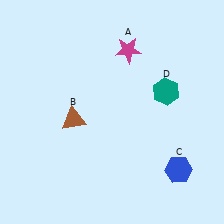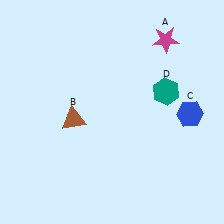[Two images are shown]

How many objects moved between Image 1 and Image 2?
2 objects moved between the two images.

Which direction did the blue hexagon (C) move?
The blue hexagon (C) moved up.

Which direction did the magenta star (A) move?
The magenta star (A) moved right.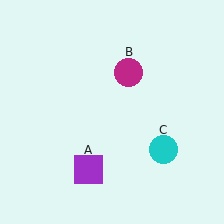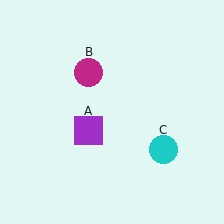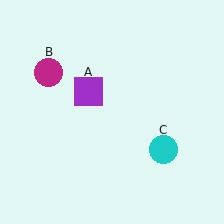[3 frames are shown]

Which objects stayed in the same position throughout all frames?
Cyan circle (object C) remained stationary.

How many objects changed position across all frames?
2 objects changed position: purple square (object A), magenta circle (object B).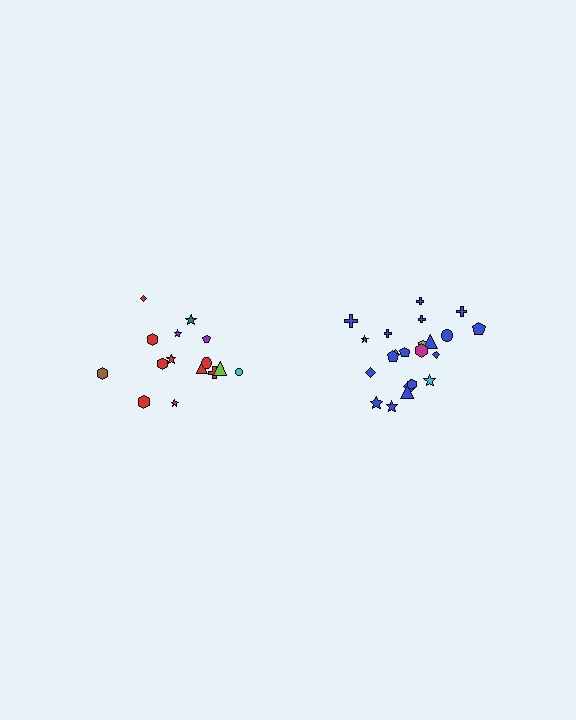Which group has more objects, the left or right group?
The right group.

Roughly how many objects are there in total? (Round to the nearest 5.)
Roughly 35 objects in total.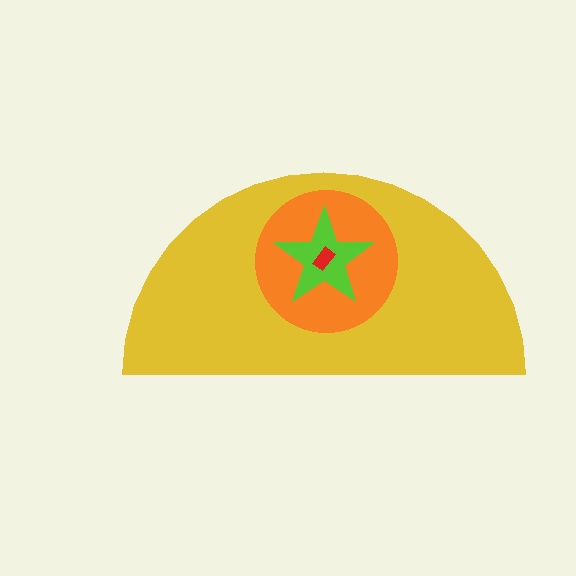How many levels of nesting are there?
4.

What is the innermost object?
The red rectangle.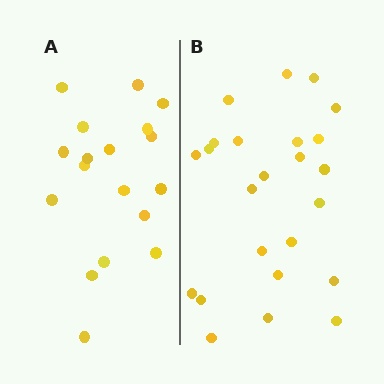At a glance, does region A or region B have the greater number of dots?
Region B (the right region) has more dots.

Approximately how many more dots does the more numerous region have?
Region B has about 6 more dots than region A.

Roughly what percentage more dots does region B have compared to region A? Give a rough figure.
About 35% more.